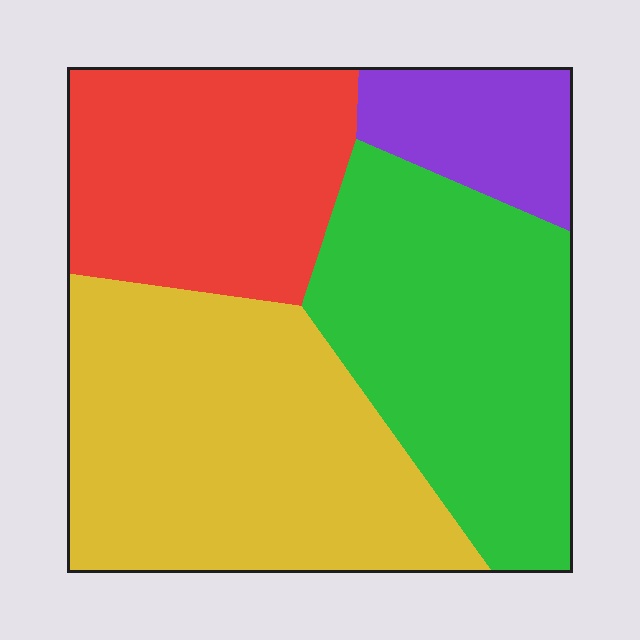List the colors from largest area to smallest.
From largest to smallest: yellow, green, red, purple.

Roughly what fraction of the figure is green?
Green covers 30% of the figure.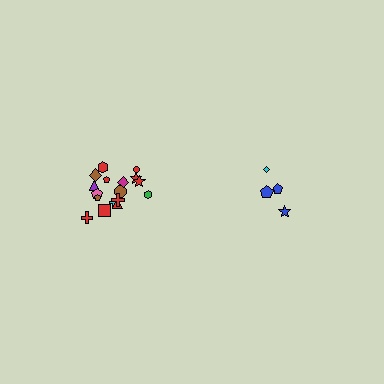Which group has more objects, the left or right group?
The left group.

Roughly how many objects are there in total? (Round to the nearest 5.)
Roughly 20 objects in total.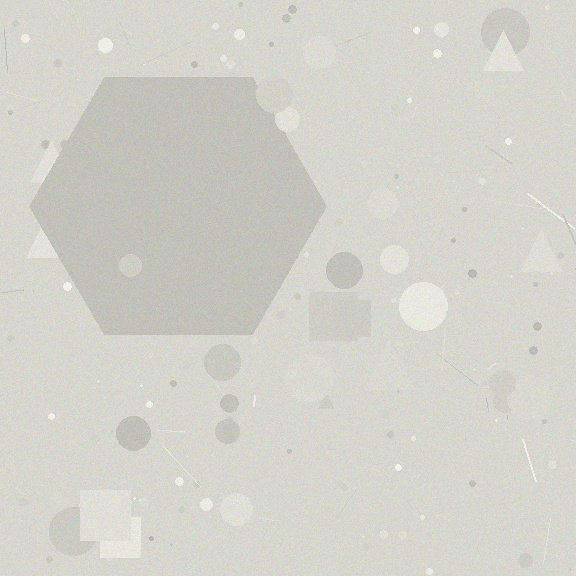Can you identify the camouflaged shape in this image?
The camouflaged shape is a hexagon.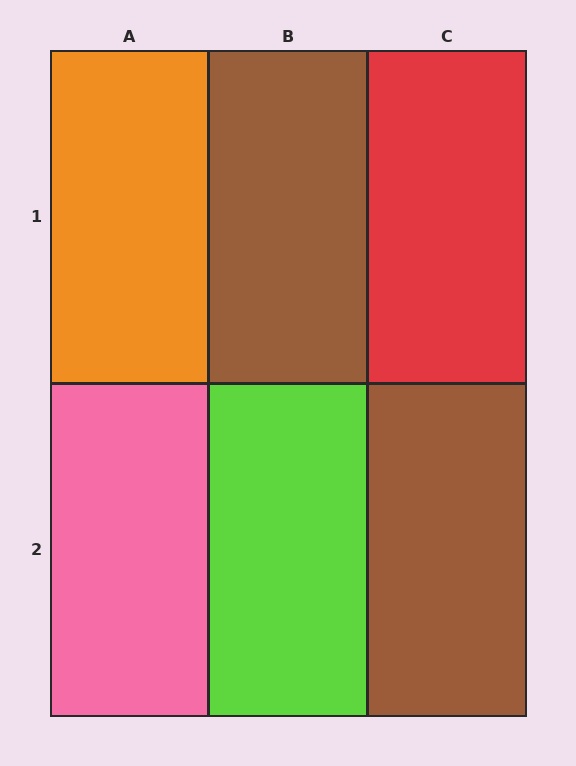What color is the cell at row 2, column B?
Lime.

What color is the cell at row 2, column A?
Pink.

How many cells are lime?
1 cell is lime.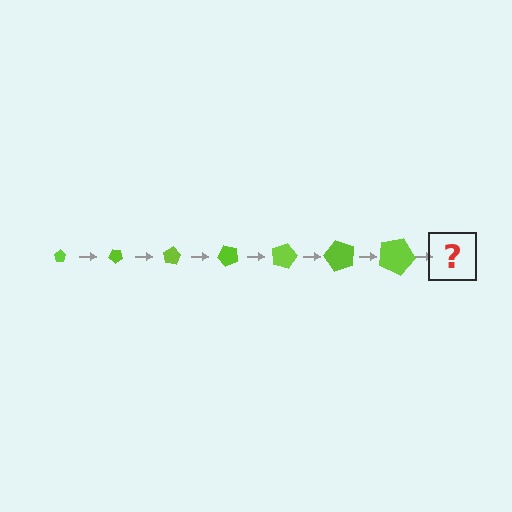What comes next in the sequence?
The next element should be a pentagon, larger than the previous one and rotated 280 degrees from the start.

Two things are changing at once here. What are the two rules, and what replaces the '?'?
The two rules are that the pentagon grows larger each step and it rotates 40 degrees each step. The '?' should be a pentagon, larger than the previous one and rotated 280 degrees from the start.